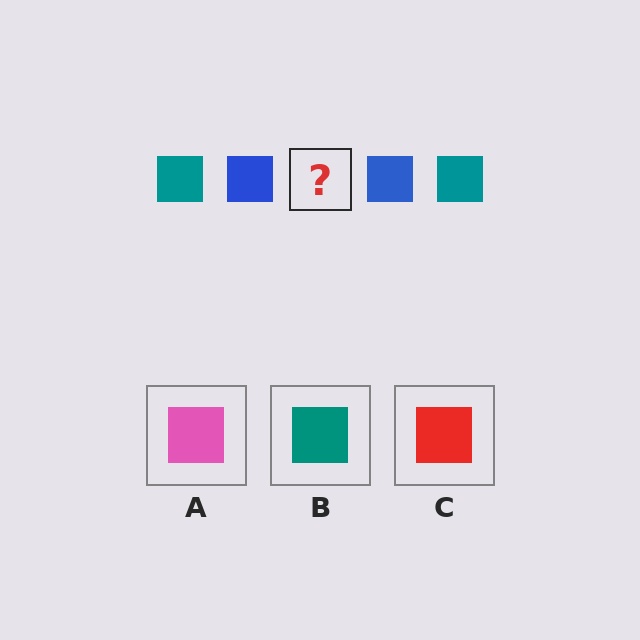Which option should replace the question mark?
Option B.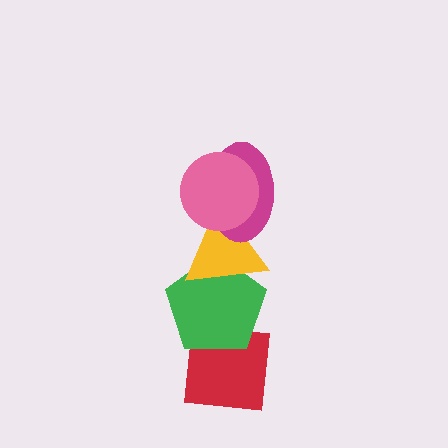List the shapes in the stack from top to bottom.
From top to bottom: the pink circle, the magenta ellipse, the yellow triangle, the green pentagon, the red square.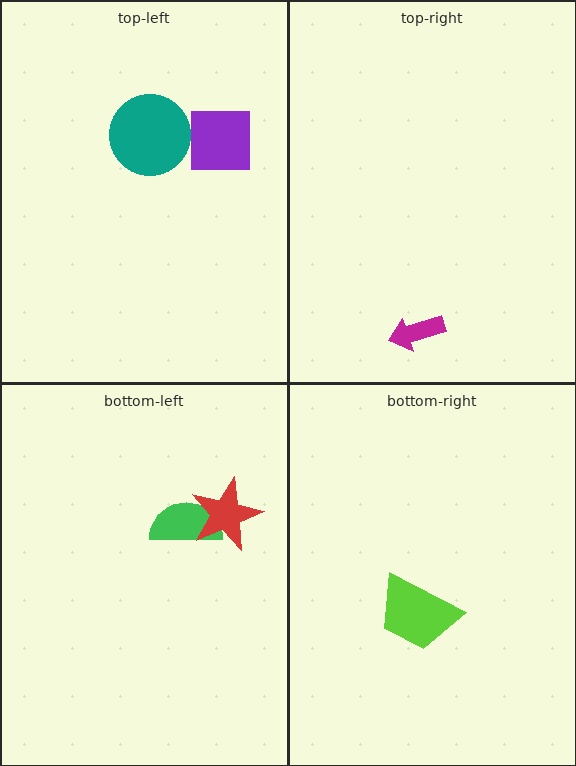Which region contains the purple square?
The top-left region.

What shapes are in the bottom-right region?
The lime trapezoid.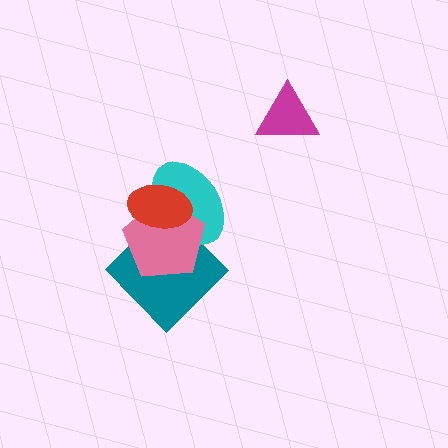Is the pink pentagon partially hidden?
Yes, it is partially covered by another shape.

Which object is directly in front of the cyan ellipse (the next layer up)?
The pink pentagon is directly in front of the cyan ellipse.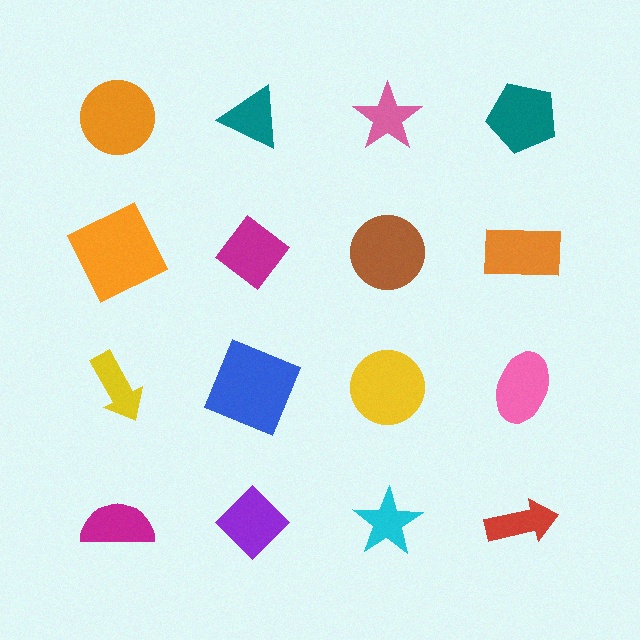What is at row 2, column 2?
A magenta diamond.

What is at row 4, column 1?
A magenta semicircle.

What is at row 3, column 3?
A yellow circle.